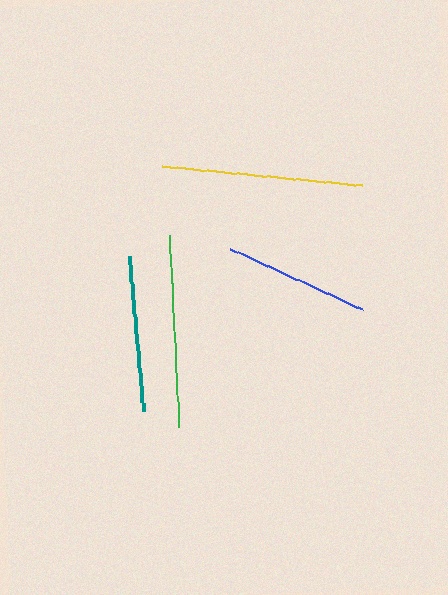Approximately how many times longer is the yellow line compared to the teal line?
The yellow line is approximately 1.3 times the length of the teal line.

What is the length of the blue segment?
The blue segment is approximately 146 pixels long.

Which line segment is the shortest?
The blue line is the shortest at approximately 146 pixels.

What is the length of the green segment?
The green segment is approximately 192 pixels long.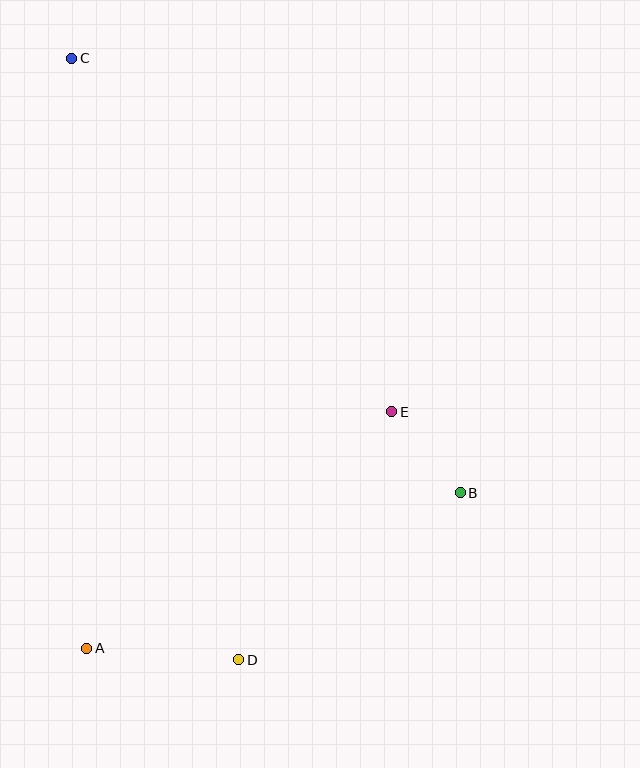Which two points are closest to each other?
Points B and E are closest to each other.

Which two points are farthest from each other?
Points C and D are farthest from each other.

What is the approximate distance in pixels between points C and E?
The distance between C and E is approximately 477 pixels.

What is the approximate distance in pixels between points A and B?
The distance between A and B is approximately 405 pixels.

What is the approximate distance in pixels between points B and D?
The distance between B and D is approximately 277 pixels.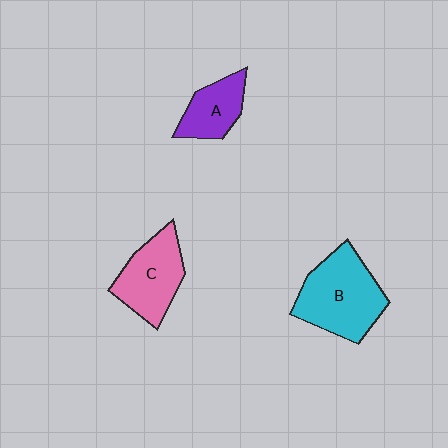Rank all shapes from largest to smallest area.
From largest to smallest: B (cyan), C (pink), A (purple).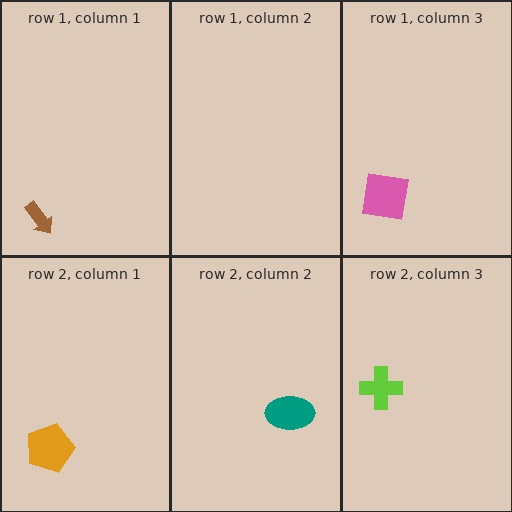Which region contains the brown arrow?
The row 1, column 1 region.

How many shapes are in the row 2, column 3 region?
1.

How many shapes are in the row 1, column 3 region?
1.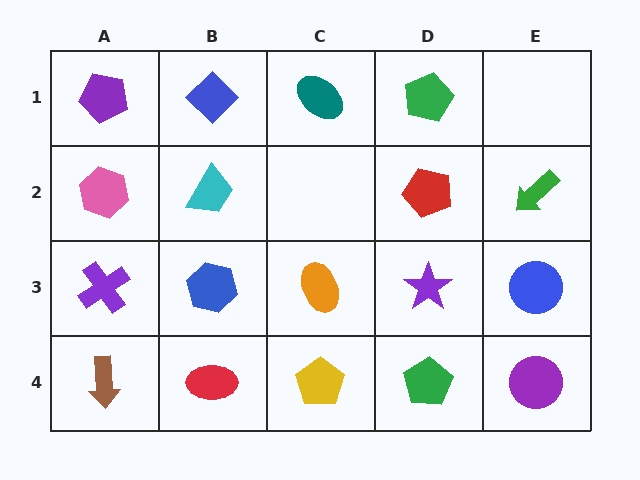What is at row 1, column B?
A blue diamond.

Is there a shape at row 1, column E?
No, that cell is empty.